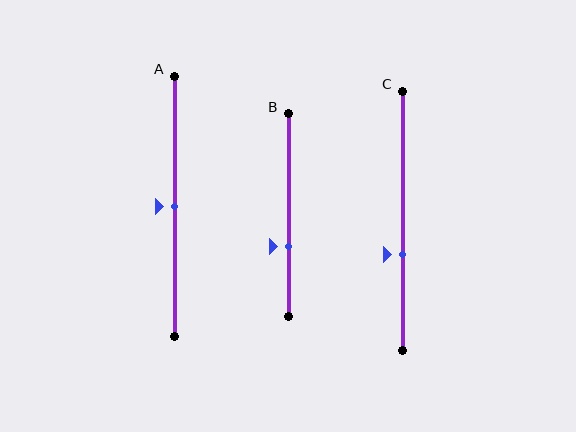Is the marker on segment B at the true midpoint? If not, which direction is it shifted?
No, the marker on segment B is shifted downward by about 16% of the segment length.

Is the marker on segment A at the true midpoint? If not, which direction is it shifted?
Yes, the marker on segment A is at the true midpoint.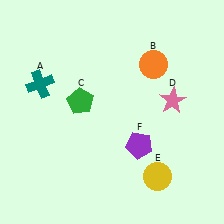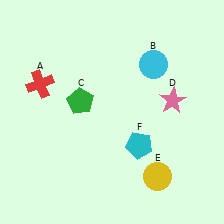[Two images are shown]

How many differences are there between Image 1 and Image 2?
There are 3 differences between the two images.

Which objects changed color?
A changed from teal to red. B changed from orange to cyan. F changed from purple to cyan.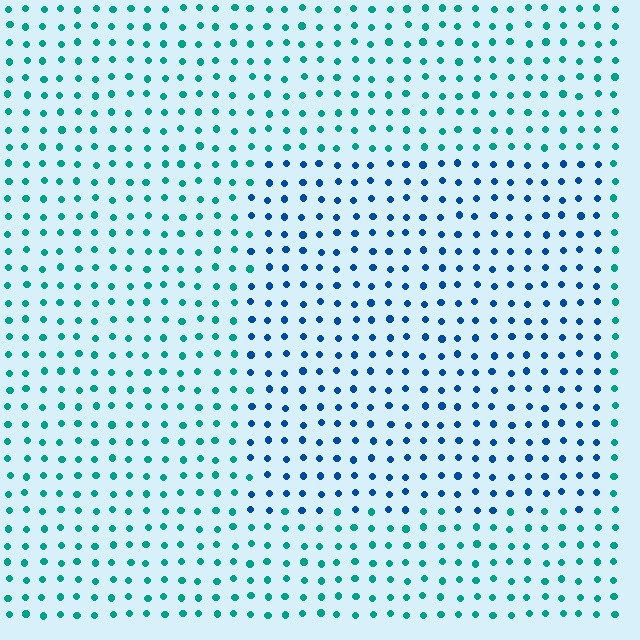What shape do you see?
I see a rectangle.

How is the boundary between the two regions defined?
The boundary is defined purely by a slight shift in hue (about 41 degrees). Spacing, size, and orientation are identical on both sides.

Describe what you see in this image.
The image is filled with small teal elements in a uniform arrangement. A rectangle-shaped region is visible where the elements are tinted to a slightly different hue, forming a subtle color boundary.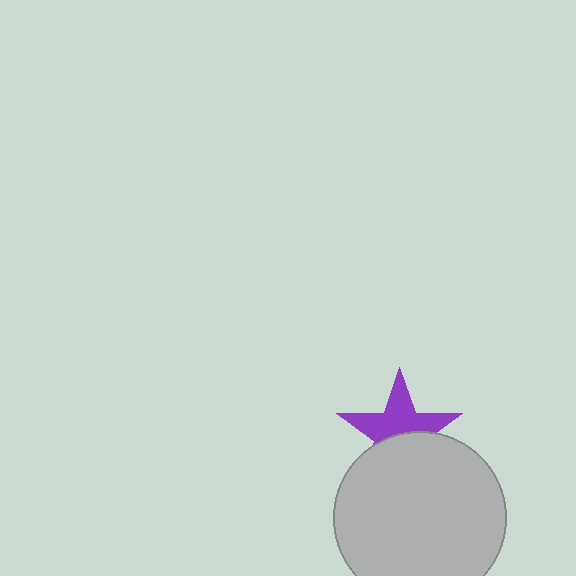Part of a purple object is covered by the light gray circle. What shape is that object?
It is a star.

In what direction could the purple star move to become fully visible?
The purple star could move up. That would shift it out from behind the light gray circle entirely.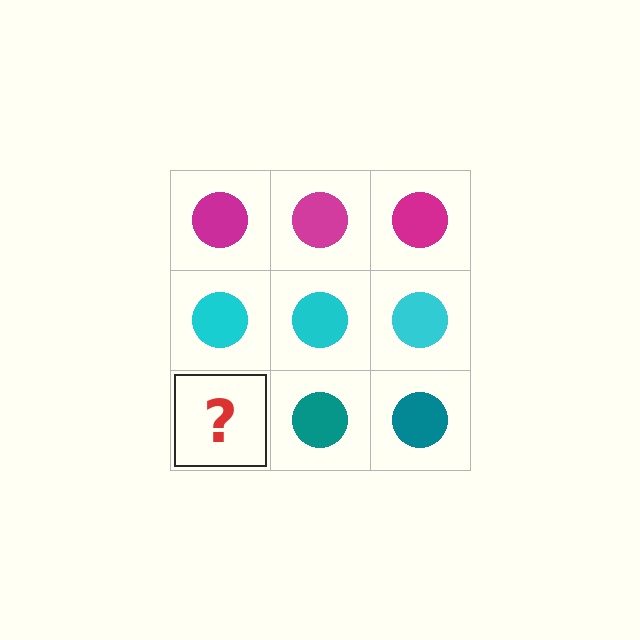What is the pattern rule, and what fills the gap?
The rule is that each row has a consistent color. The gap should be filled with a teal circle.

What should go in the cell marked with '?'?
The missing cell should contain a teal circle.